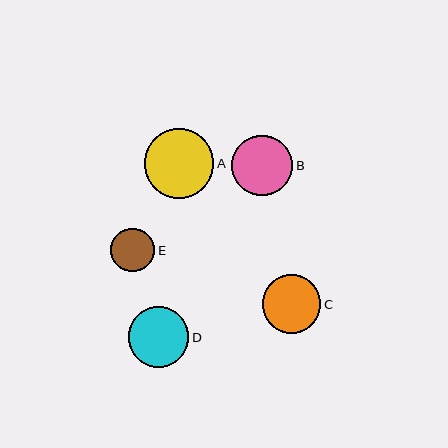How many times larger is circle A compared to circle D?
Circle A is approximately 1.2 times the size of circle D.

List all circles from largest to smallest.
From largest to smallest: A, B, D, C, E.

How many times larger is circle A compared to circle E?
Circle A is approximately 1.6 times the size of circle E.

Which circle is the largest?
Circle A is the largest with a size of approximately 70 pixels.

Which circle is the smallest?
Circle E is the smallest with a size of approximately 44 pixels.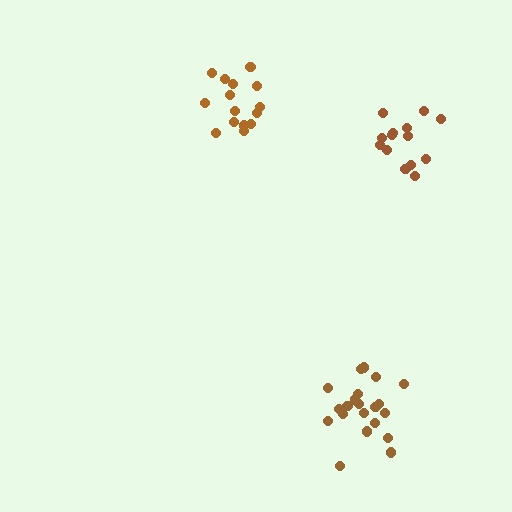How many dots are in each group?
Group 1: 15 dots, Group 2: 15 dots, Group 3: 21 dots (51 total).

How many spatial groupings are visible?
There are 3 spatial groupings.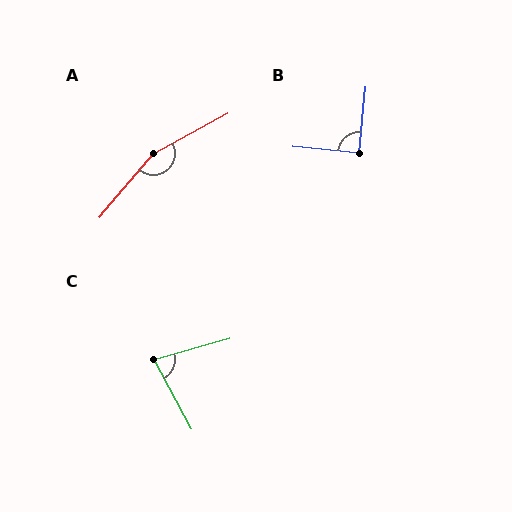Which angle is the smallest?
C, at approximately 77 degrees.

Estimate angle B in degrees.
Approximately 90 degrees.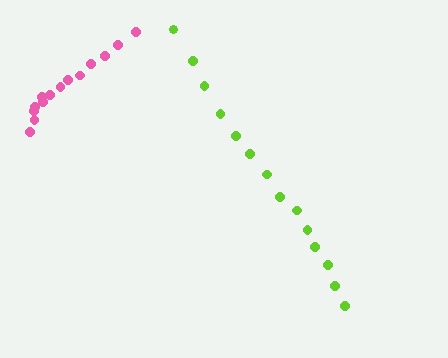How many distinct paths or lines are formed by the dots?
There are 2 distinct paths.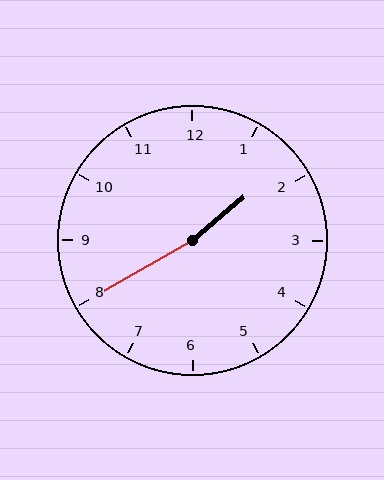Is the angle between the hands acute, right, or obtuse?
It is obtuse.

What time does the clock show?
1:40.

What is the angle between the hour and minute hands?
Approximately 170 degrees.